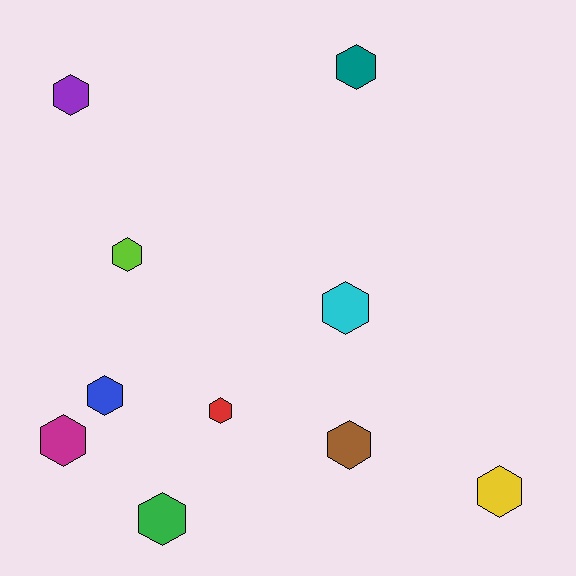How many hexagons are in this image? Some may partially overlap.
There are 10 hexagons.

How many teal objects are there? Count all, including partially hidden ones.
There is 1 teal object.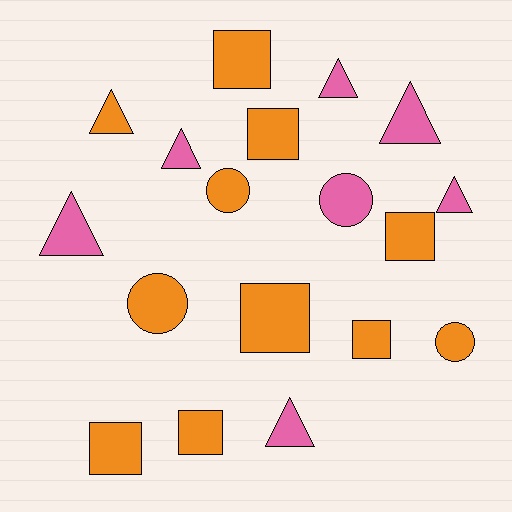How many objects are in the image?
There are 18 objects.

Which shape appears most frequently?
Square, with 7 objects.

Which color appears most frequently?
Orange, with 11 objects.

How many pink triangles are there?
There are 6 pink triangles.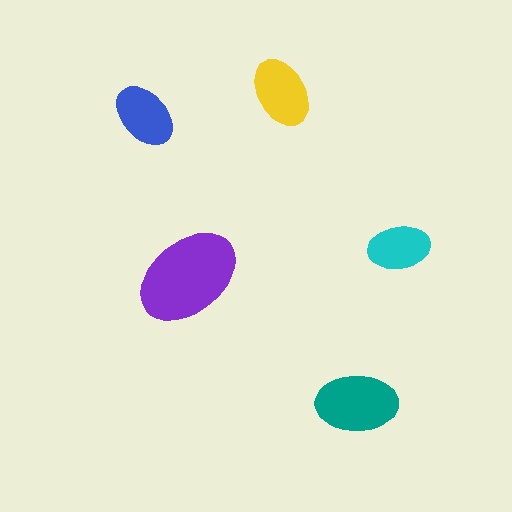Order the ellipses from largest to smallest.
the purple one, the teal one, the yellow one, the blue one, the cyan one.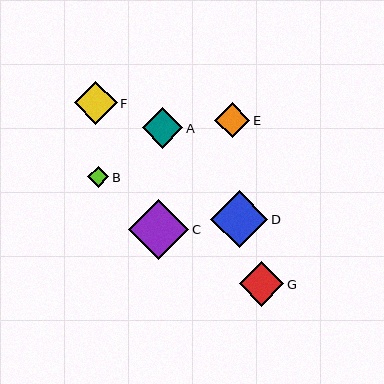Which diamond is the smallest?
Diamond B is the smallest with a size of approximately 21 pixels.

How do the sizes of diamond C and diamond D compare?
Diamond C and diamond D are approximately the same size.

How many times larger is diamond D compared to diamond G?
Diamond D is approximately 1.3 times the size of diamond G.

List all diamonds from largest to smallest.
From largest to smallest: C, D, G, F, A, E, B.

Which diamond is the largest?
Diamond C is the largest with a size of approximately 60 pixels.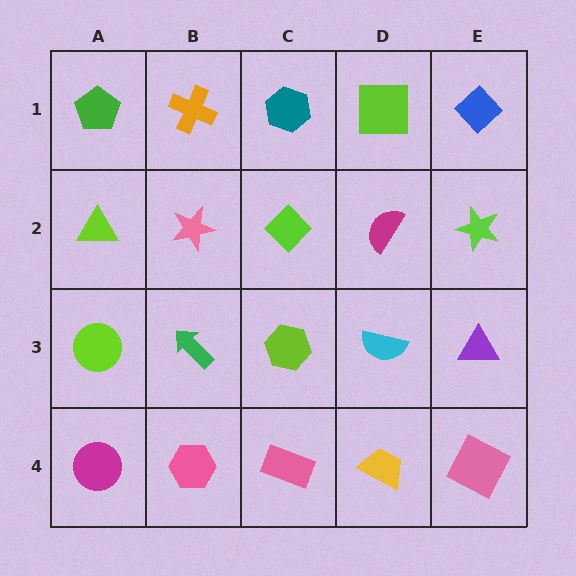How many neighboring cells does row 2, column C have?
4.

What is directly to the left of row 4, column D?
A pink rectangle.